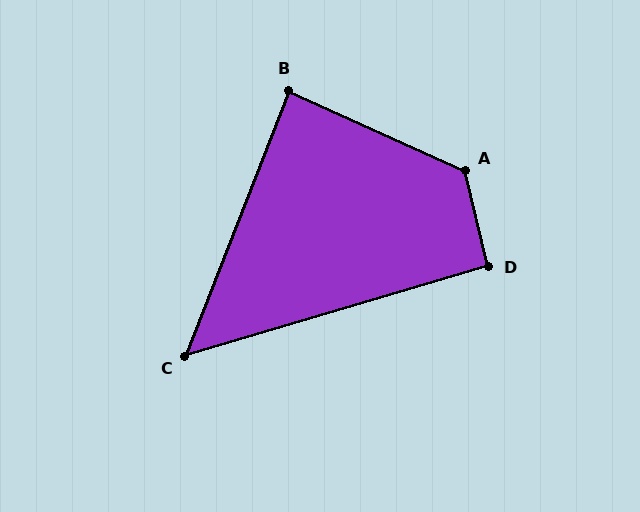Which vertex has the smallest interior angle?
C, at approximately 52 degrees.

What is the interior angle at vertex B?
Approximately 87 degrees (approximately right).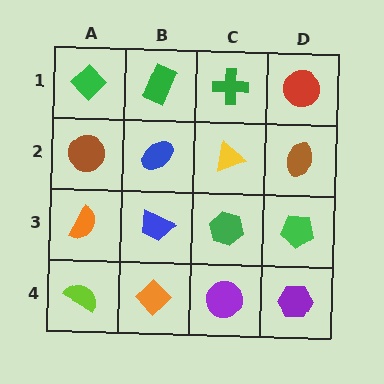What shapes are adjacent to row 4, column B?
A blue trapezoid (row 3, column B), a lime semicircle (row 4, column A), a purple circle (row 4, column C).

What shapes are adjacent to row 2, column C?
A green cross (row 1, column C), a green hexagon (row 3, column C), a blue ellipse (row 2, column B), a brown ellipse (row 2, column D).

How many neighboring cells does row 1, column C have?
3.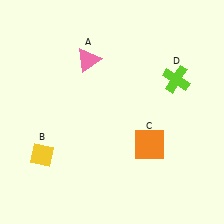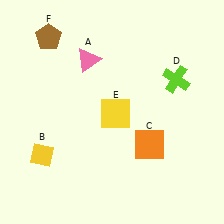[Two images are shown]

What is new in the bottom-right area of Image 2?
A yellow square (E) was added in the bottom-right area of Image 2.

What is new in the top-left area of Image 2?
A brown pentagon (F) was added in the top-left area of Image 2.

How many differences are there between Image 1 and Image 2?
There are 2 differences between the two images.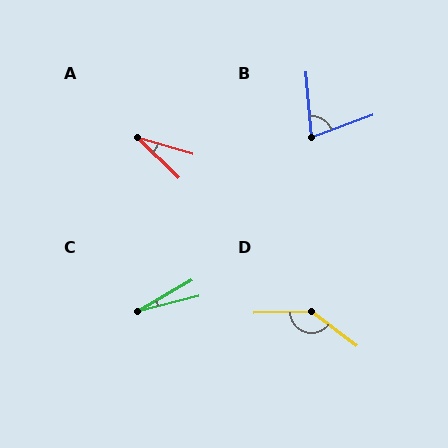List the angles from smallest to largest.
C (16°), A (28°), B (75°), D (141°).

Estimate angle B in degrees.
Approximately 75 degrees.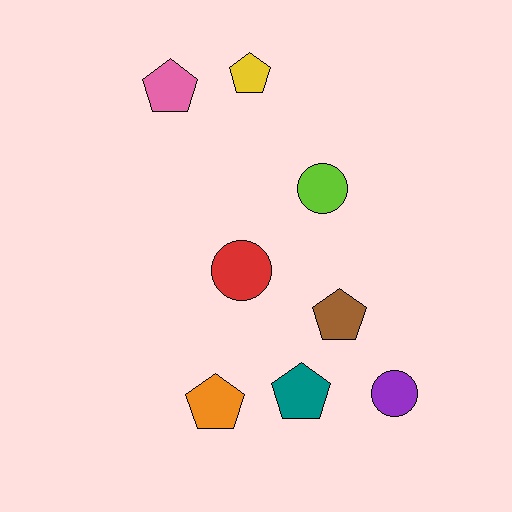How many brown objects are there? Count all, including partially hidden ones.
There is 1 brown object.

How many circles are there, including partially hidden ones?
There are 3 circles.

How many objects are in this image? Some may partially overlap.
There are 8 objects.